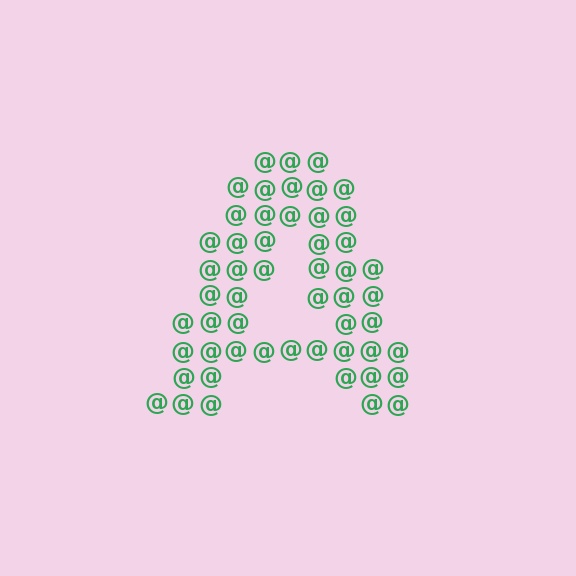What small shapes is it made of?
It is made of small at signs.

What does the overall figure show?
The overall figure shows the letter A.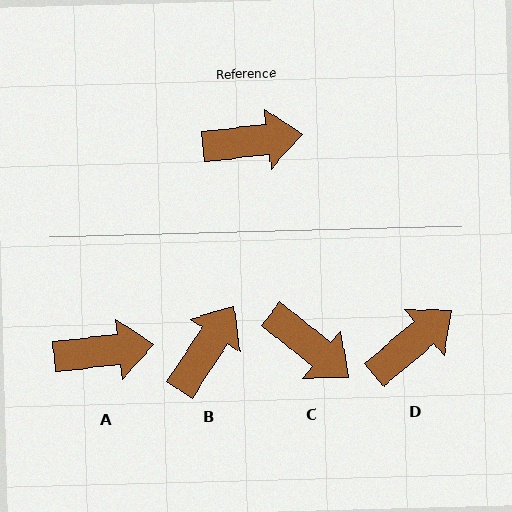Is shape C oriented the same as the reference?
No, it is off by about 46 degrees.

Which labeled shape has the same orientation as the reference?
A.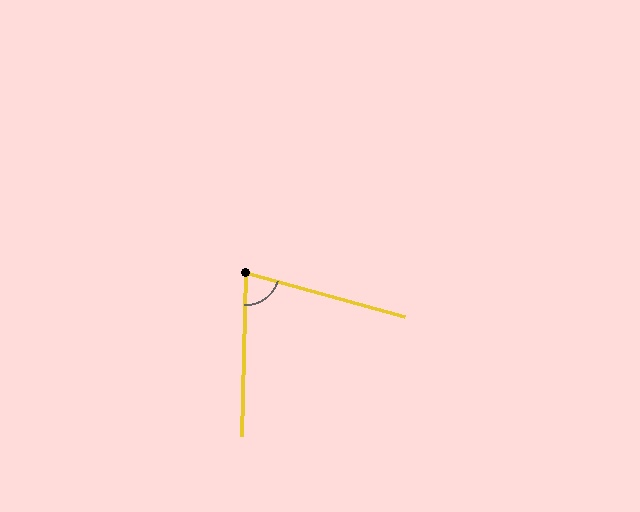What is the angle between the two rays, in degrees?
Approximately 76 degrees.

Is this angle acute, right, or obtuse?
It is acute.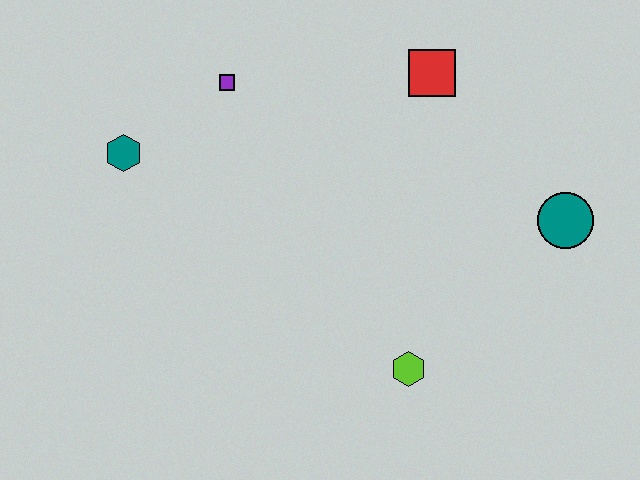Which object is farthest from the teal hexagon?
The teal circle is farthest from the teal hexagon.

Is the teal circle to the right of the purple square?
Yes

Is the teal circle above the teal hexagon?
No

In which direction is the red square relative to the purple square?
The red square is to the right of the purple square.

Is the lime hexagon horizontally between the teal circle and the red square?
No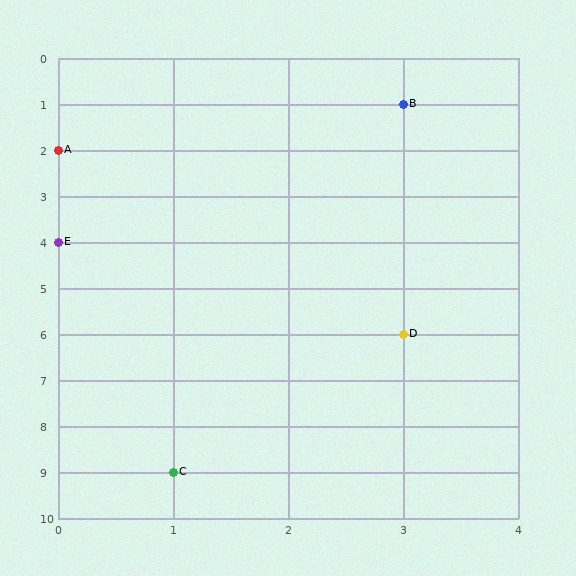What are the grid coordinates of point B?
Point B is at grid coordinates (3, 1).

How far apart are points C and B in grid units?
Points C and B are 2 columns and 8 rows apart (about 8.2 grid units diagonally).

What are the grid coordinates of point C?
Point C is at grid coordinates (1, 9).